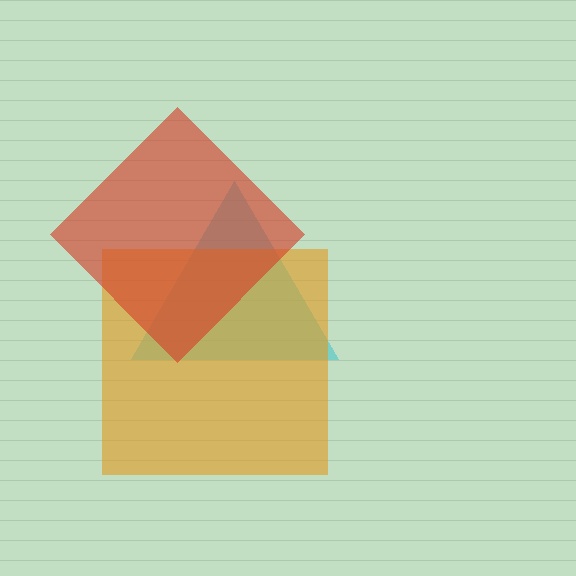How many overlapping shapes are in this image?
There are 3 overlapping shapes in the image.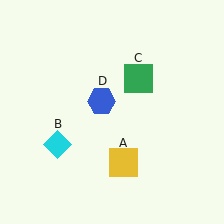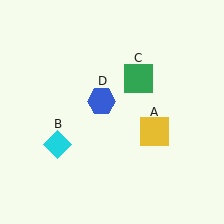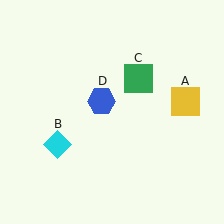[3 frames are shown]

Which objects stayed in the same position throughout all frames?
Cyan diamond (object B) and green square (object C) and blue hexagon (object D) remained stationary.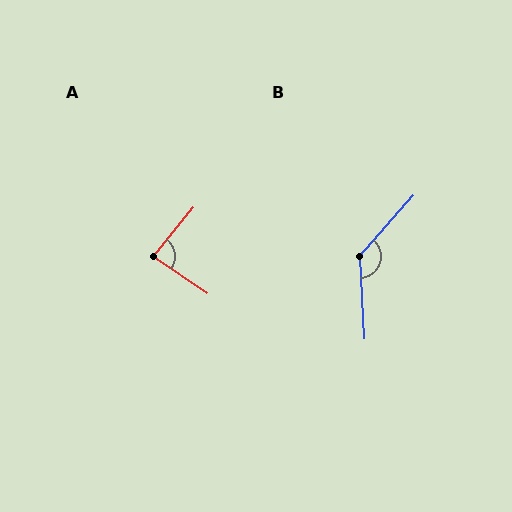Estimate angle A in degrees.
Approximately 85 degrees.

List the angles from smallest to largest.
A (85°), B (135°).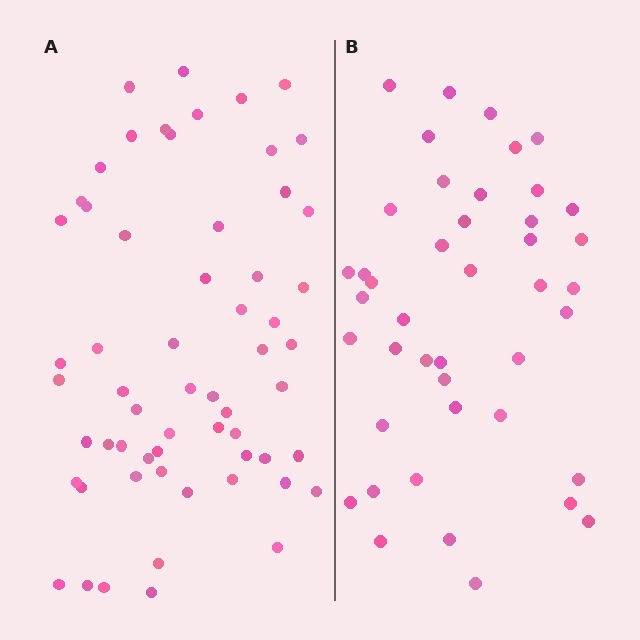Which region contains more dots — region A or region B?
Region A (the left region) has more dots.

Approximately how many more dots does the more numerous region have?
Region A has approximately 15 more dots than region B.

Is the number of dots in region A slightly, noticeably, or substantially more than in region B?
Region A has noticeably more, but not dramatically so. The ratio is roughly 1.4 to 1.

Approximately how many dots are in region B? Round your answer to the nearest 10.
About 40 dots. (The exact count is 43, which rounds to 40.)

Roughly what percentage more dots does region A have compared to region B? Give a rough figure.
About 40% more.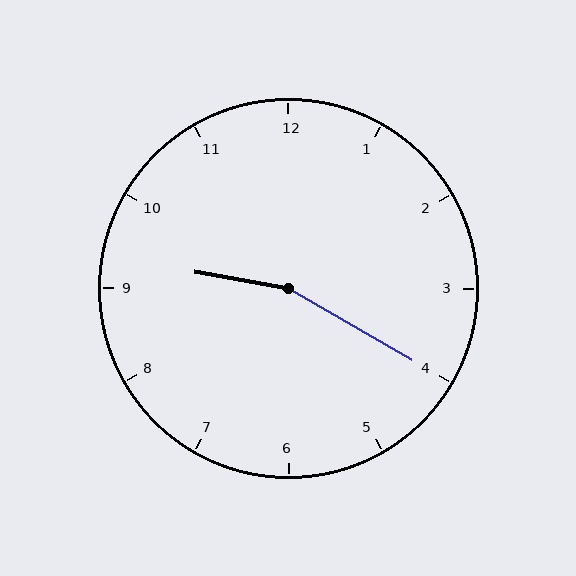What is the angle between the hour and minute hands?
Approximately 160 degrees.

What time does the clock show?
9:20.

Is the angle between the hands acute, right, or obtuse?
It is obtuse.